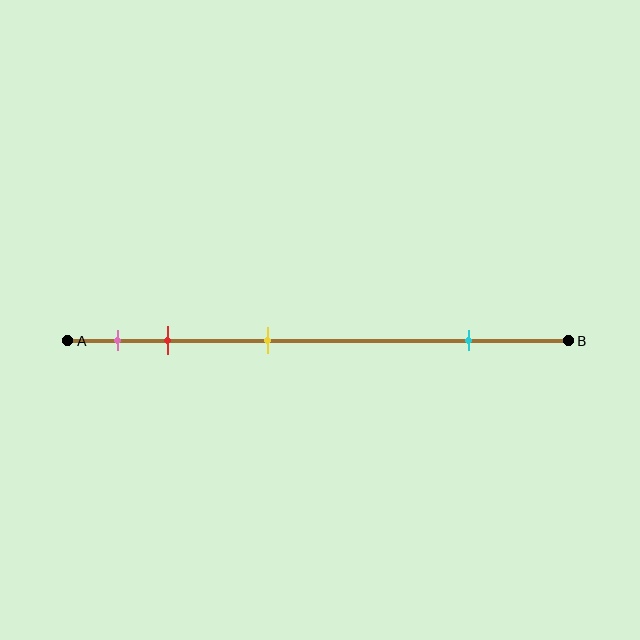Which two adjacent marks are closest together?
The pink and red marks are the closest adjacent pair.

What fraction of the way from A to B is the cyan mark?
The cyan mark is approximately 80% (0.8) of the way from A to B.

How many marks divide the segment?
There are 4 marks dividing the segment.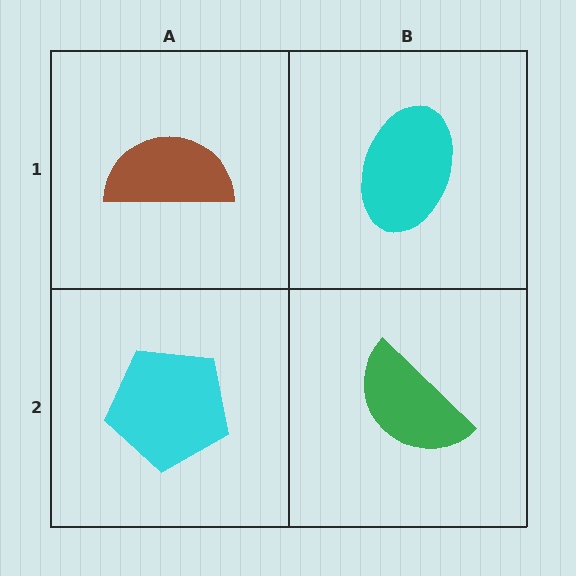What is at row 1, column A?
A brown semicircle.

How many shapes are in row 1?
2 shapes.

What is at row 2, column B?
A green semicircle.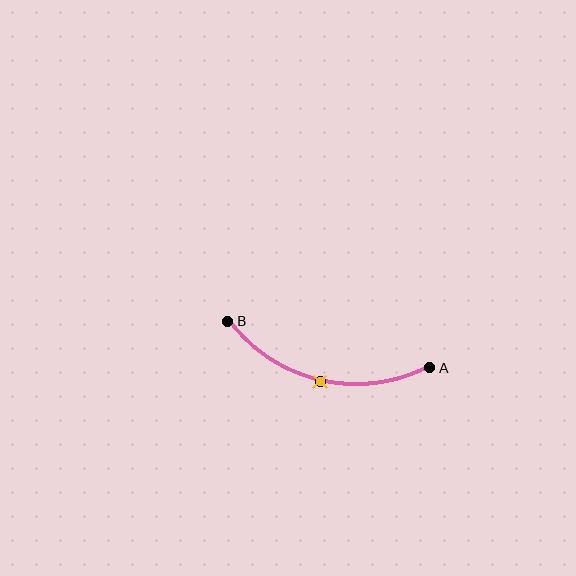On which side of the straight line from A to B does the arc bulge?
The arc bulges below the straight line connecting A and B.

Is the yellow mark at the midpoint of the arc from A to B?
Yes. The yellow mark lies on the arc at equal arc-length from both A and B — it is the arc midpoint.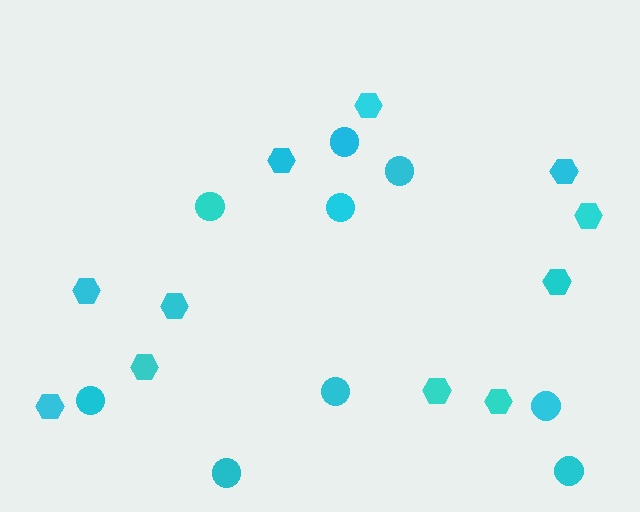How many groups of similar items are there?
There are 2 groups: one group of circles (9) and one group of hexagons (11).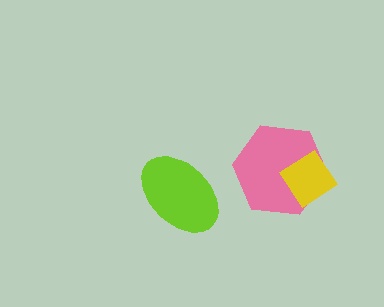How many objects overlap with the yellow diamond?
1 object overlaps with the yellow diamond.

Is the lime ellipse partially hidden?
No, no other shape covers it.